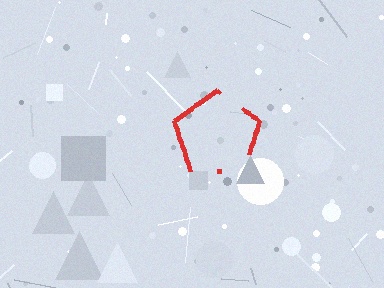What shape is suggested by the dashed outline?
The dashed outline suggests a pentagon.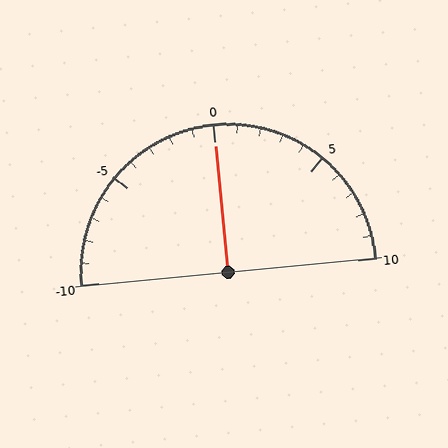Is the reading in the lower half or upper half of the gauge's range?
The reading is in the upper half of the range (-10 to 10).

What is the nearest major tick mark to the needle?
The nearest major tick mark is 0.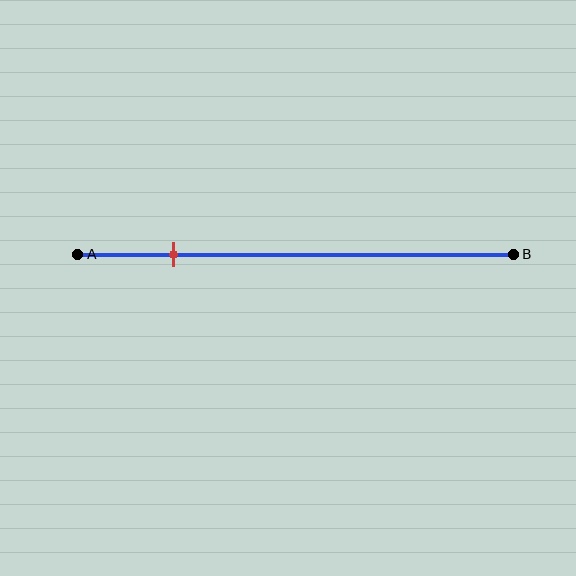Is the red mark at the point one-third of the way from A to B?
No, the mark is at about 20% from A, not at the 33% one-third point.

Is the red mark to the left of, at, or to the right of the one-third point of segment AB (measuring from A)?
The red mark is to the left of the one-third point of segment AB.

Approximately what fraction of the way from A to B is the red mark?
The red mark is approximately 20% of the way from A to B.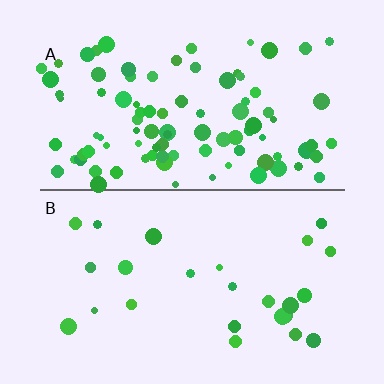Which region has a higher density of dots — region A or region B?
A (the top).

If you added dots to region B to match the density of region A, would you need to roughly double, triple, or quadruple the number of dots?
Approximately quadruple.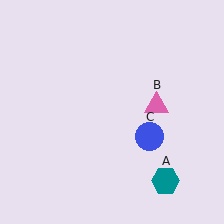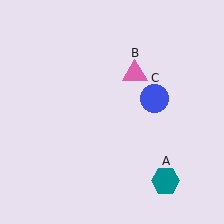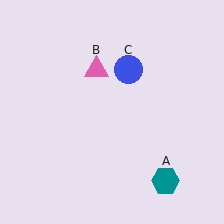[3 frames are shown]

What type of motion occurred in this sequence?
The pink triangle (object B), blue circle (object C) rotated counterclockwise around the center of the scene.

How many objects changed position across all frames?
2 objects changed position: pink triangle (object B), blue circle (object C).